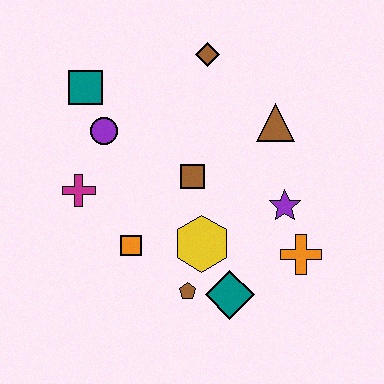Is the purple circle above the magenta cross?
Yes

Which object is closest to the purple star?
The orange cross is closest to the purple star.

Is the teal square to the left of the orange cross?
Yes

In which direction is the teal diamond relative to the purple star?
The teal diamond is below the purple star.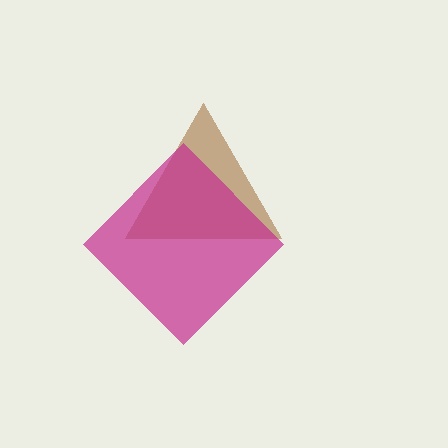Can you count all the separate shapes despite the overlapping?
Yes, there are 2 separate shapes.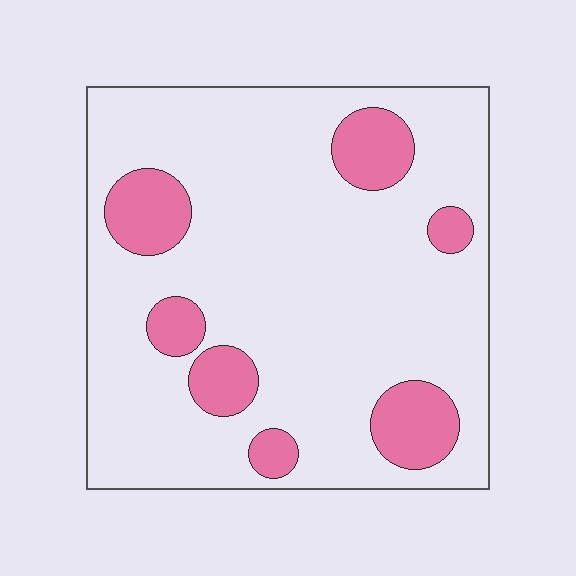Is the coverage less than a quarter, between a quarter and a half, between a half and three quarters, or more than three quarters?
Less than a quarter.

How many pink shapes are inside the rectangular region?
7.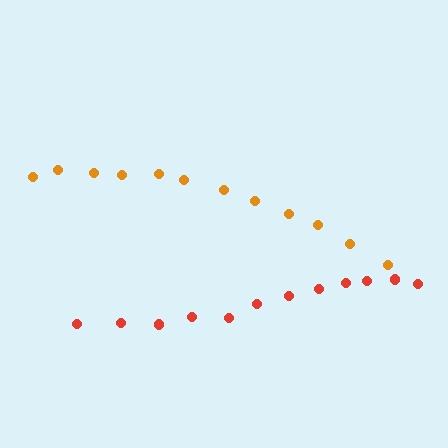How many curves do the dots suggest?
There are 2 distinct paths.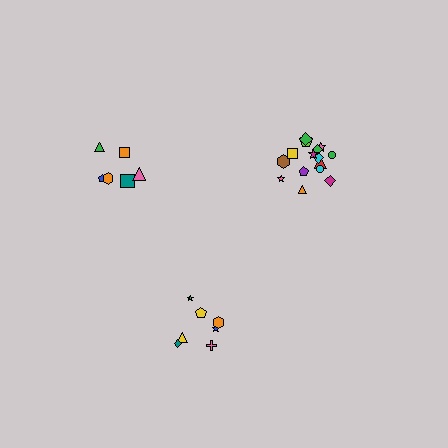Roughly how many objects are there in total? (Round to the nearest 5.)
Roughly 30 objects in total.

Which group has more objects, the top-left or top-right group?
The top-right group.